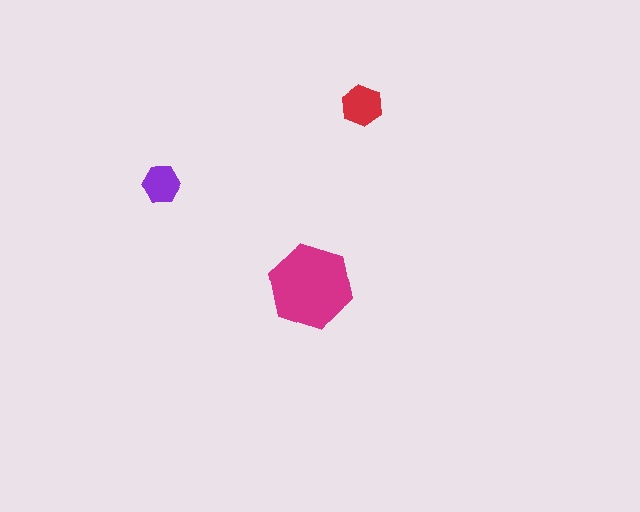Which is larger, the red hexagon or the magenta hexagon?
The magenta one.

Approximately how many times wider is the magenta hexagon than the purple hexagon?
About 2 times wider.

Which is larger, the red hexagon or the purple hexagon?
The red one.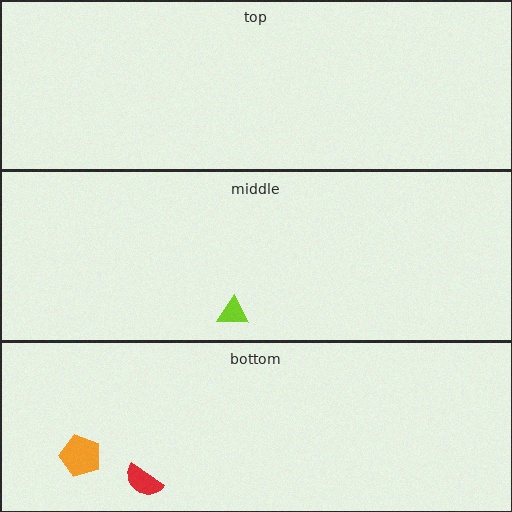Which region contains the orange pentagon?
The bottom region.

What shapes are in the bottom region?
The orange pentagon, the red semicircle.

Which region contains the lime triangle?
The middle region.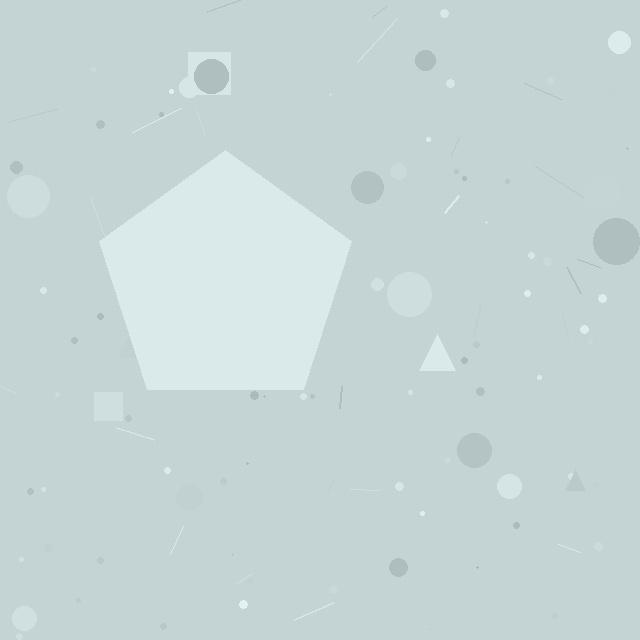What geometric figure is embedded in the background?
A pentagon is embedded in the background.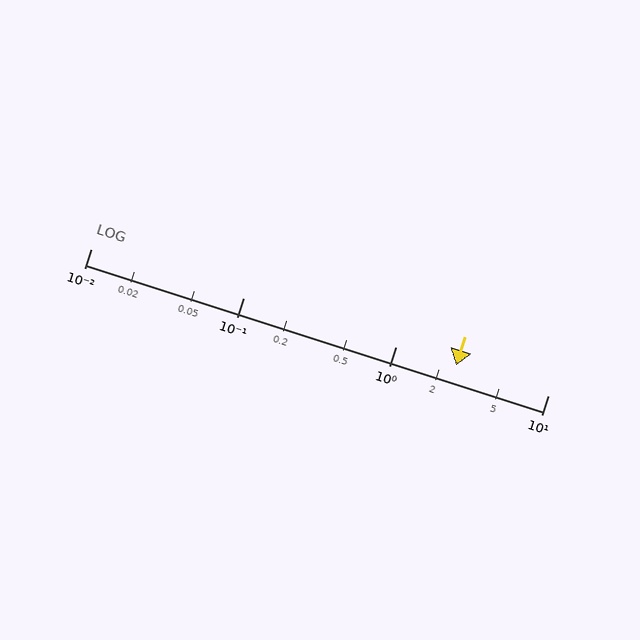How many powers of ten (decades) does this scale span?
The scale spans 3 decades, from 0.01 to 10.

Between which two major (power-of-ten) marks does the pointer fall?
The pointer is between 1 and 10.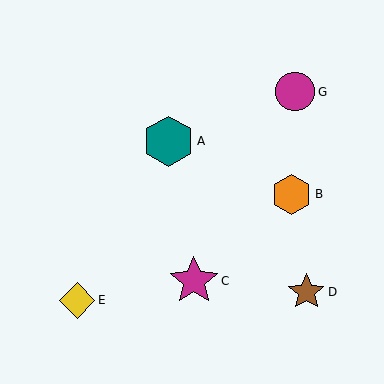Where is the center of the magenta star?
The center of the magenta star is at (194, 281).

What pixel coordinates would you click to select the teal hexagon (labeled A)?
Click at (169, 141) to select the teal hexagon A.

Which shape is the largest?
The teal hexagon (labeled A) is the largest.